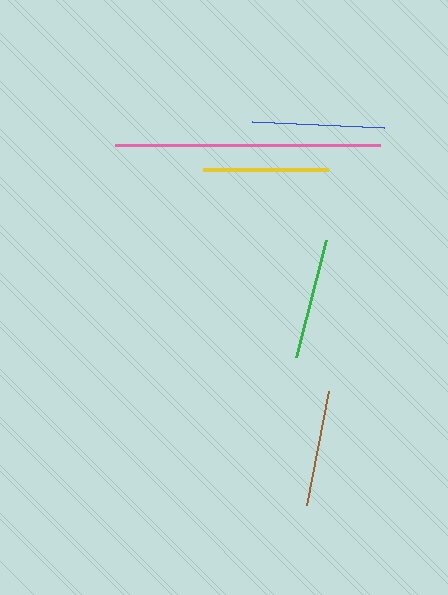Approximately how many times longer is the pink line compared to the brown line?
The pink line is approximately 2.3 times the length of the brown line.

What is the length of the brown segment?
The brown segment is approximately 116 pixels long.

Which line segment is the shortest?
The brown line is the shortest at approximately 116 pixels.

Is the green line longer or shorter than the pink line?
The pink line is longer than the green line.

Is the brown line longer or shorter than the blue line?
The blue line is longer than the brown line.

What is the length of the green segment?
The green segment is approximately 121 pixels long.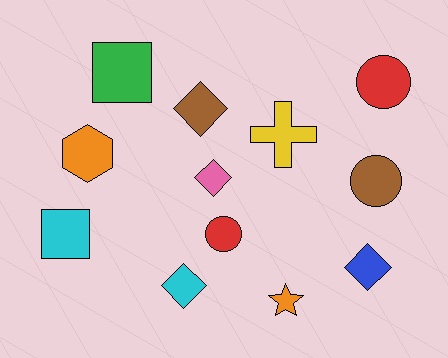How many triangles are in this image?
There are no triangles.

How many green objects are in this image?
There is 1 green object.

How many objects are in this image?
There are 12 objects.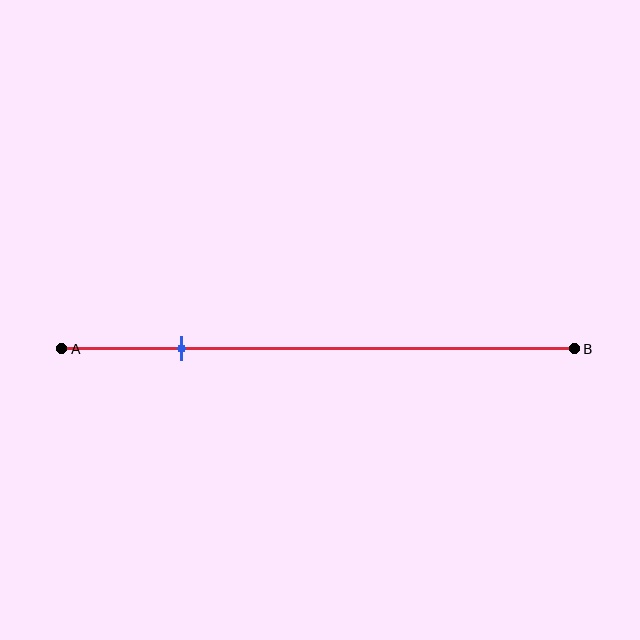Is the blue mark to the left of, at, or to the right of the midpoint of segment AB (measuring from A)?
The blue mark is to the left of the midpoint of segment AB.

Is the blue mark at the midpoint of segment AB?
No, the mark is at about 25% from A, not at the 50% midpoint.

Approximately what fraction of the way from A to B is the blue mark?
The blue mark is approximately 25% of the way from A to B.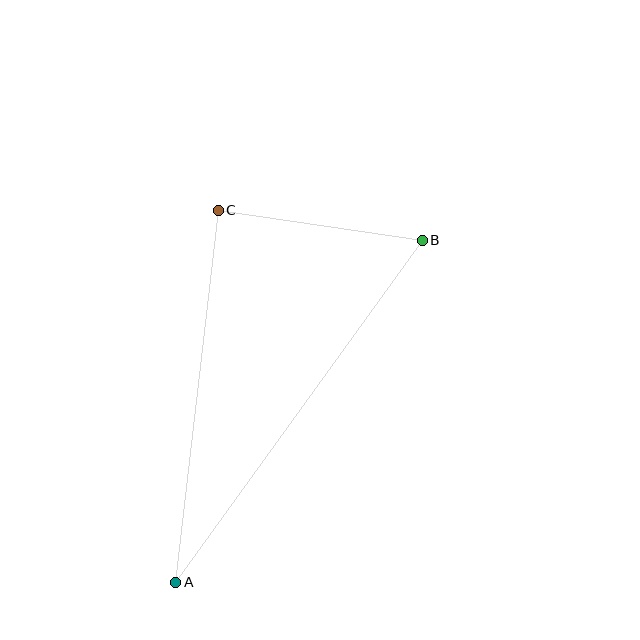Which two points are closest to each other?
Points B and C are closest to each other.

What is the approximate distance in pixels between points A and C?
The distance between A and C is approximately 374 pixels.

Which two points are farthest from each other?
Points A and B are farthest from each other.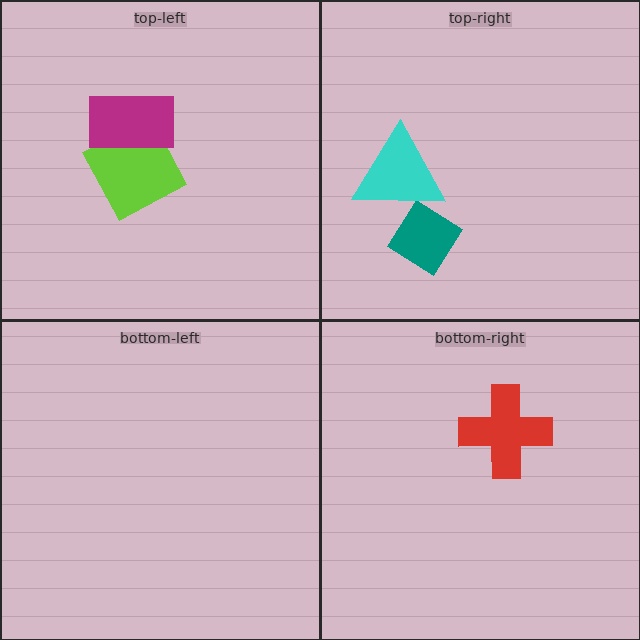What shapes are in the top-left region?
The lime square, the magenta rectangle.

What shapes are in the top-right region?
The teal diamond, the cyan triangle.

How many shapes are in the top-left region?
2.